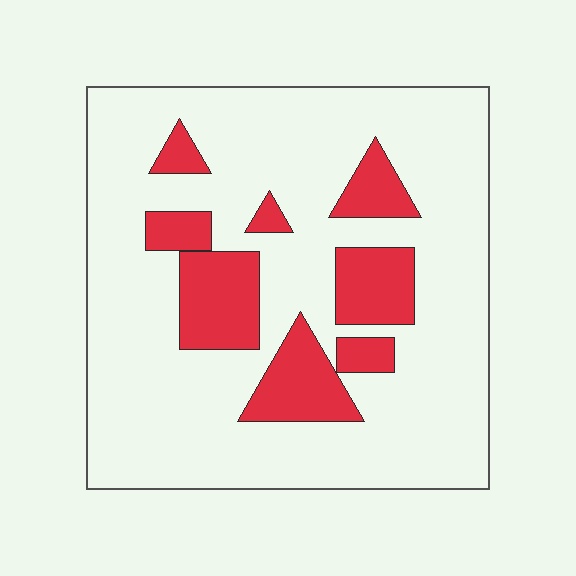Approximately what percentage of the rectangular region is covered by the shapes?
Approximately 20%.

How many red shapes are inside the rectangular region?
8.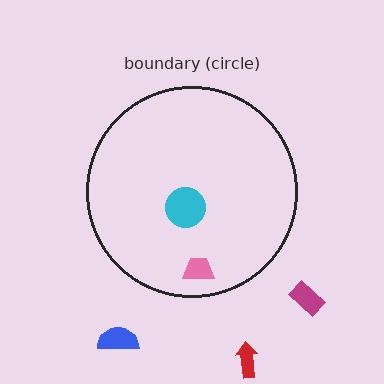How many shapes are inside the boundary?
2 inside, 3 outside.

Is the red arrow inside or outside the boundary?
Outside.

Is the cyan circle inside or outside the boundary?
Inside.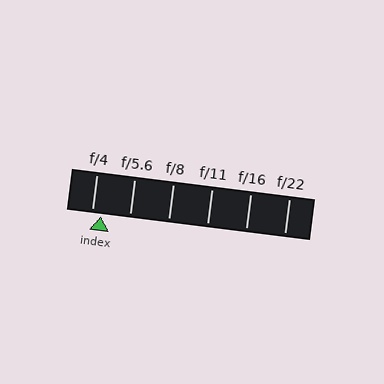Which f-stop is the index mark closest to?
The index mark is closest to f/4.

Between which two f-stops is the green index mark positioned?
The index mark is between f/4 and f/5.6.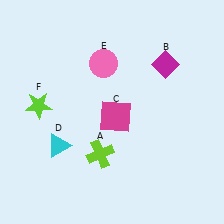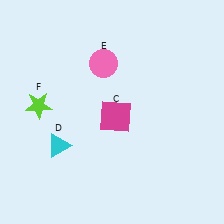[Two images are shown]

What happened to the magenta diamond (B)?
The magenta diamond (B) was removed in Image 2. It was in the top-right area of Image 1.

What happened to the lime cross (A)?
The lime cross (A) was removed in Image 2. It was in the bottom-left area of Image 1.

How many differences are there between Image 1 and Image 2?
There are 2 differences between the two images.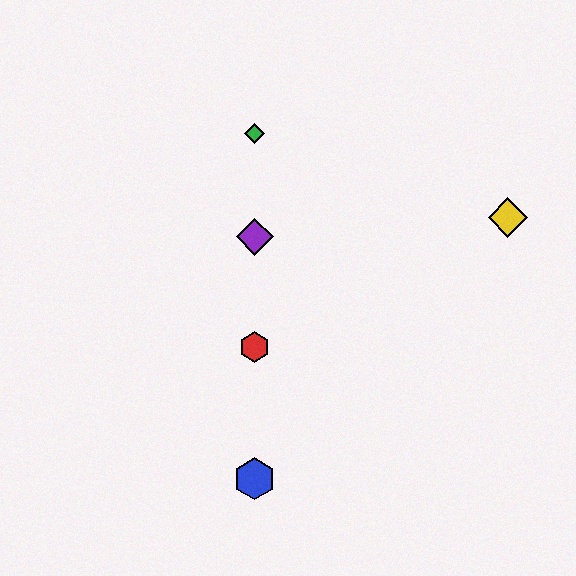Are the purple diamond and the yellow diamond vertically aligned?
No, the purple diamond is at x≈255 and the yellow diamond is at x≈508.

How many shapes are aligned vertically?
4 shapes (the red hexagon, the blue hexagon, the green diamond, the purple diamond) are aligned vertically.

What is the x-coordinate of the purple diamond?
The purple diamond is at x≈255.